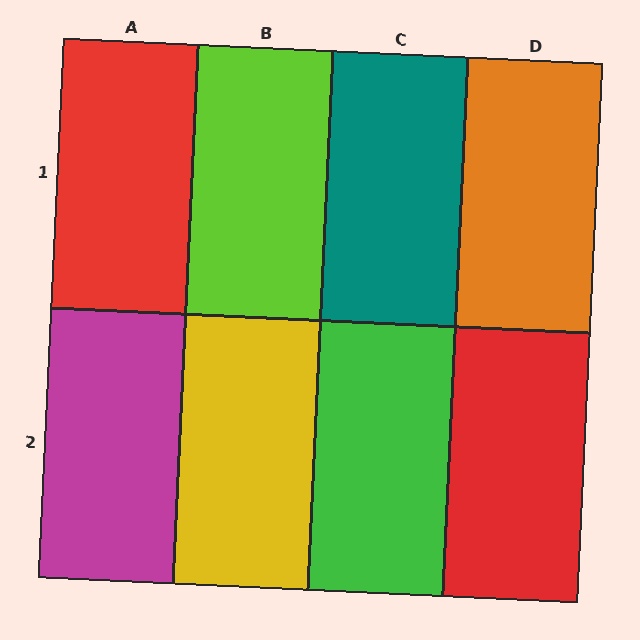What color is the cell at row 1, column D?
Orange.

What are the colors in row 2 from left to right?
Magenta, yellow, green, red.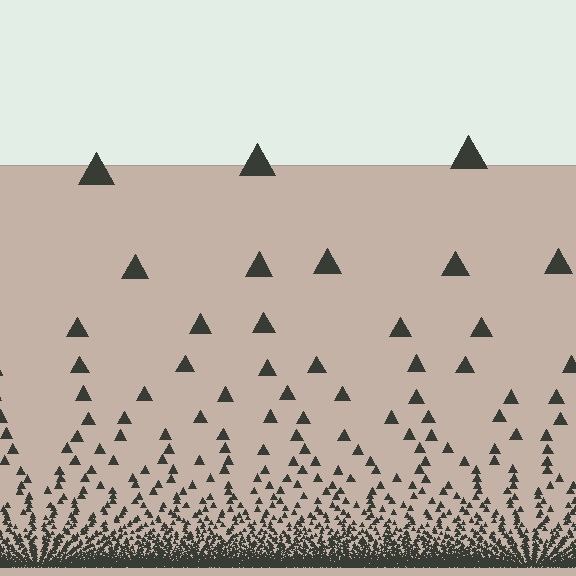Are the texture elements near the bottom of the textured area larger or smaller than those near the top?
Smaller. The gradient is inverted — elements near the bottom are smaller and denser.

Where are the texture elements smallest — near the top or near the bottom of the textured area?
Near the bottom.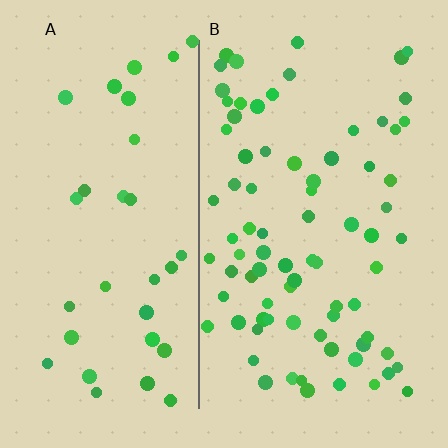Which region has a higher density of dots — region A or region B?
B (the right).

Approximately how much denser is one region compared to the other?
Approximately 2.3× — region B over region A.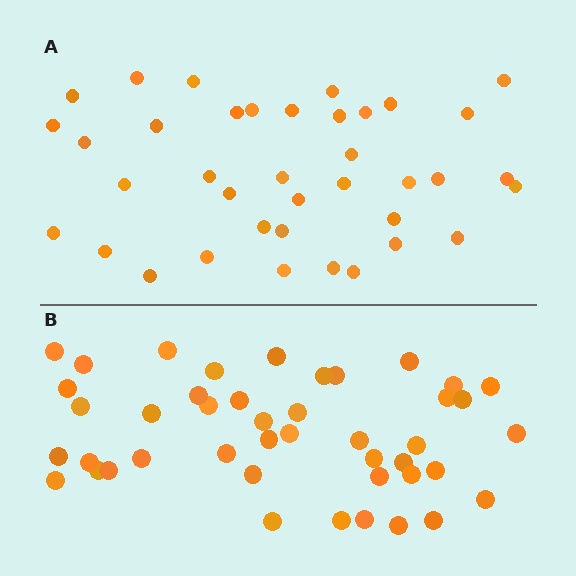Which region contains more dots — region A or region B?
Region B (the bottom region) has more dots.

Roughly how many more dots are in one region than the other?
Region B has about 6 more dots than region A.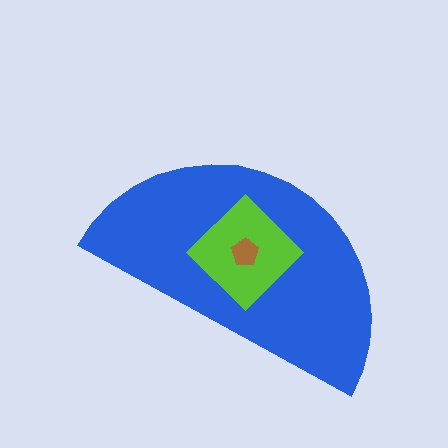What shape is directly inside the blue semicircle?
The lime diamond.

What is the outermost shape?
The blue semicircle.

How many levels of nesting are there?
3.